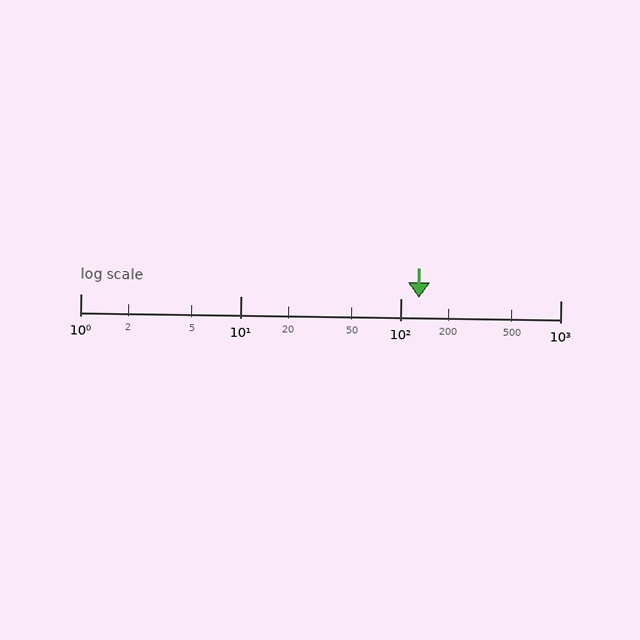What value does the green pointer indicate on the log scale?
The pointer indicates approximately 130.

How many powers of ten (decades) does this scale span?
The scale spans 3 decades, from 1 to 1000.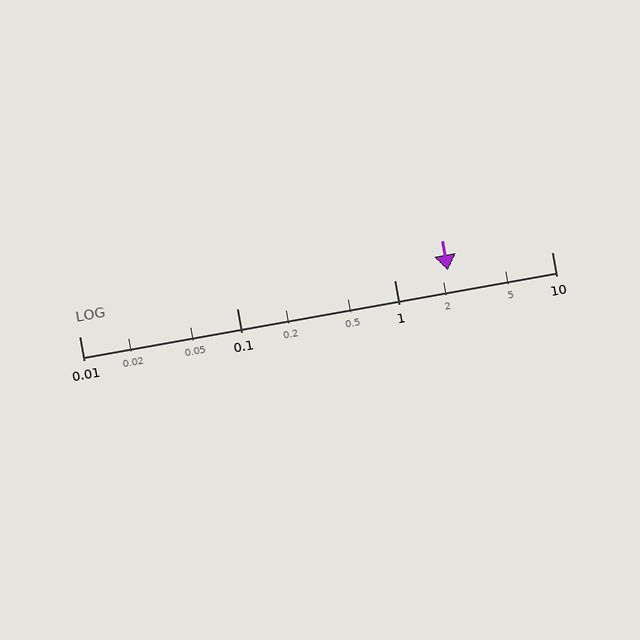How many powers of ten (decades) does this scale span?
The scale spans 3 decades, from 0.01 to 10.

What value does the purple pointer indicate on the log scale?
The pointer indicates approximately 2.2.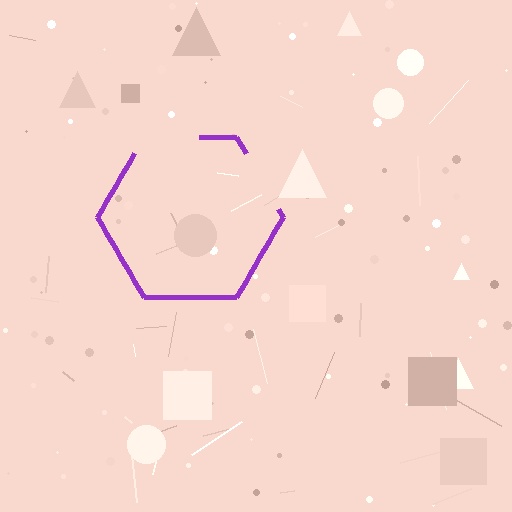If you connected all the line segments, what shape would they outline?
They would outline a hexagon.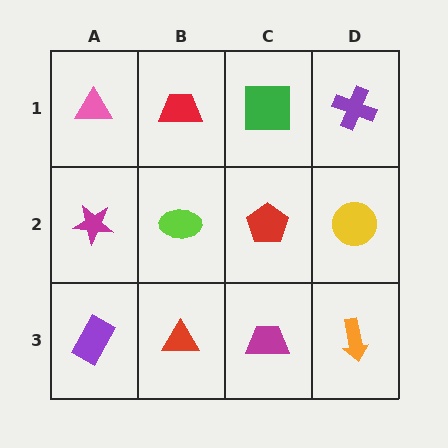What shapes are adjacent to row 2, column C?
A green square (row 1, column C), a magenta trapezoid (row 3, column C), a lime ellipse (row 2, column B), a yellow circle (row 2, column D).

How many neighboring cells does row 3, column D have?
2.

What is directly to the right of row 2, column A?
A lime ellipse.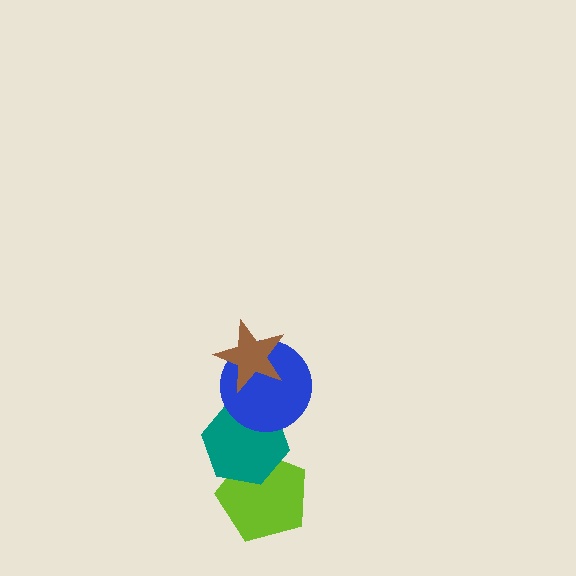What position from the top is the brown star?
The brown star is 1st from the top.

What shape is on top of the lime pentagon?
The teal hexagon is on top of the lime pentagon.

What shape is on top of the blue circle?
The brown star is on top of the blue circle.